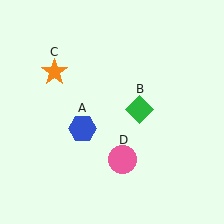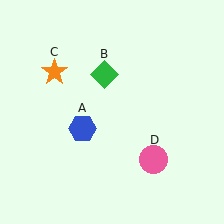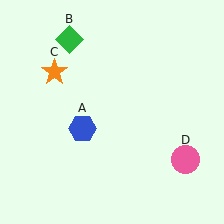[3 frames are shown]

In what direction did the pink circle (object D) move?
The pink circle (object D) moved right.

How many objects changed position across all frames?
2 objects changed position: green diamond (object B), pink circle (object D).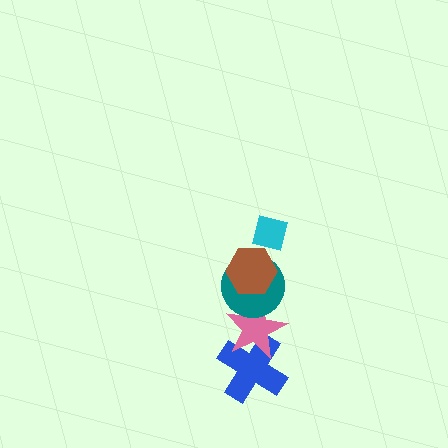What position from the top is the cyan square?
The cyan square is 1st from the top.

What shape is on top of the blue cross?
The pink star is on top of the blue cross.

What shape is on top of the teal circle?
The brown hexagon is on top of the teal circle.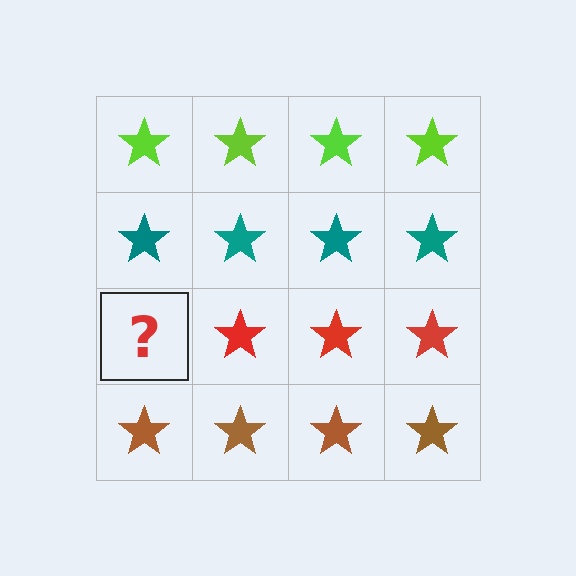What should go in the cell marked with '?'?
The missing cell should contain a red star.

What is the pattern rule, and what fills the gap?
The rule is that each row has a consistent color. The gap should be filled with a red star.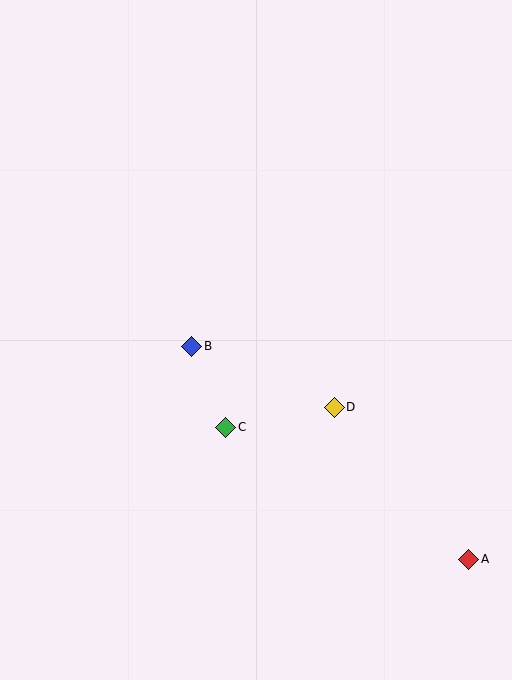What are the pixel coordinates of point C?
Point C is at (226, 427).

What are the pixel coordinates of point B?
Point B is at (192, 346).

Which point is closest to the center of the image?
Point B at (192, 346) is closest to the center.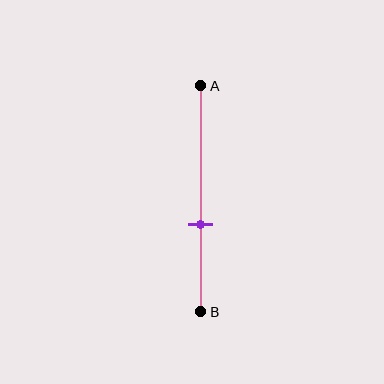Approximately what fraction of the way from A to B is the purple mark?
The purple mark is approximately 60% of the way from A to B.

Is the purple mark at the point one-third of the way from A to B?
No, the mark is at about 60% from A, not at the 33% one-third point.